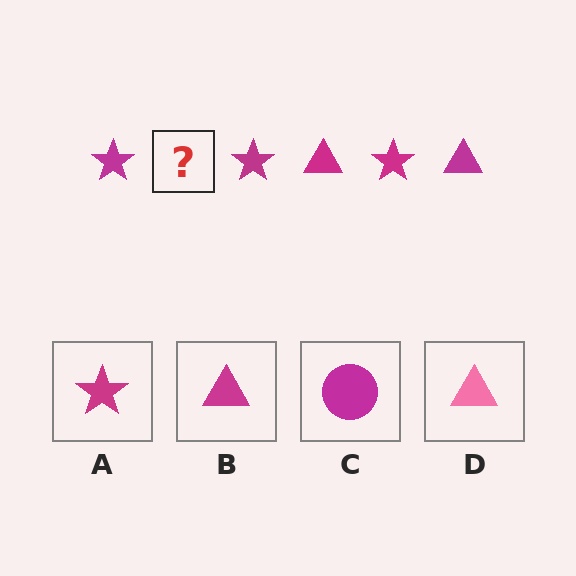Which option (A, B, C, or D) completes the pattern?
B.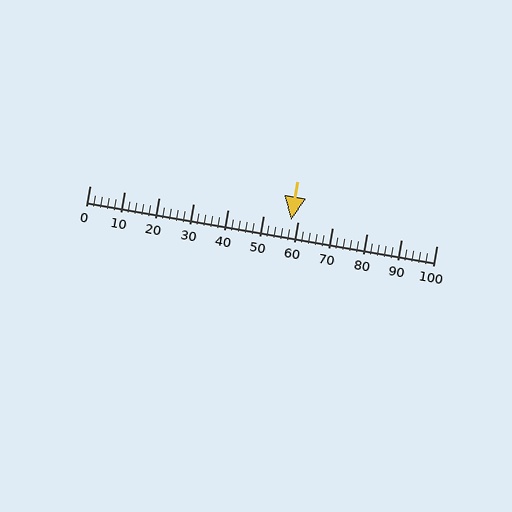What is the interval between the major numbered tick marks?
The major tick marks are spaced 10 units apart.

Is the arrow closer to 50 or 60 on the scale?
The arrow is closer to 60.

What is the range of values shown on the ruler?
The ruler shows values from 0 to 100.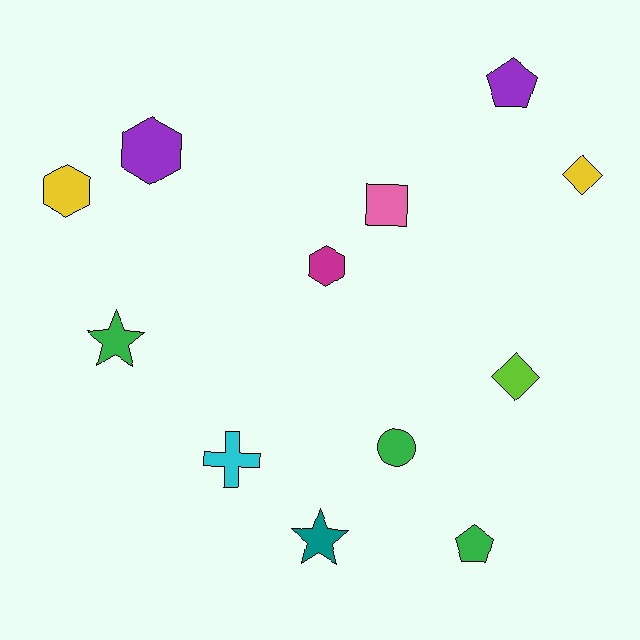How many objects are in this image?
There are 12 objects.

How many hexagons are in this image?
There are 3 hexagons.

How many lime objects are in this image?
There is 1 lime object.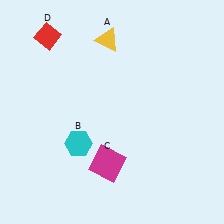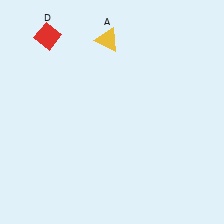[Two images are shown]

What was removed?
The cyan hexagon (B), the magenta square (C) were removed in Image 2.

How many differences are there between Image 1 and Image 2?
There are 2 differences between the two images.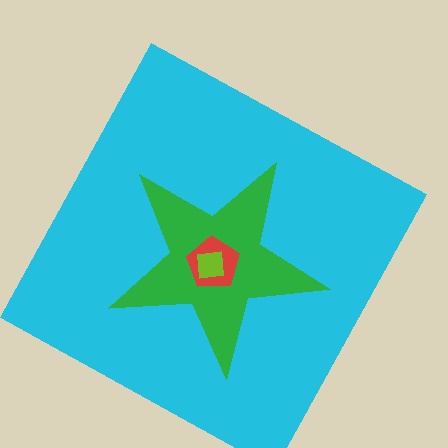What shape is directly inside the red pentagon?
The lime square.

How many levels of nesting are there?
4.